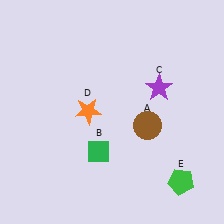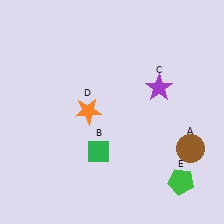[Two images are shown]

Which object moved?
The brown circle (A) moved right.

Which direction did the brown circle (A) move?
The brown circle (A) moved right.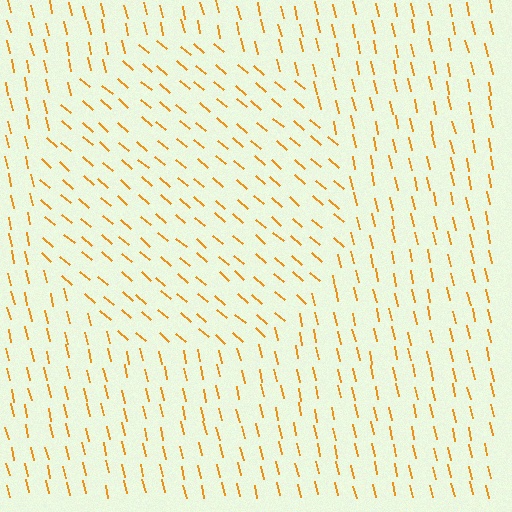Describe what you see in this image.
The image is filled with small orange line segments. A circle region in the image has lines oriented differently from the surrounding lines, creating a visible texture boundary.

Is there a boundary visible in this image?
Yes, there is a texture boundary formed by a change in line orientation.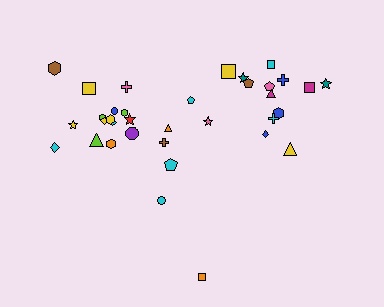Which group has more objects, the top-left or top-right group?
The top-left group.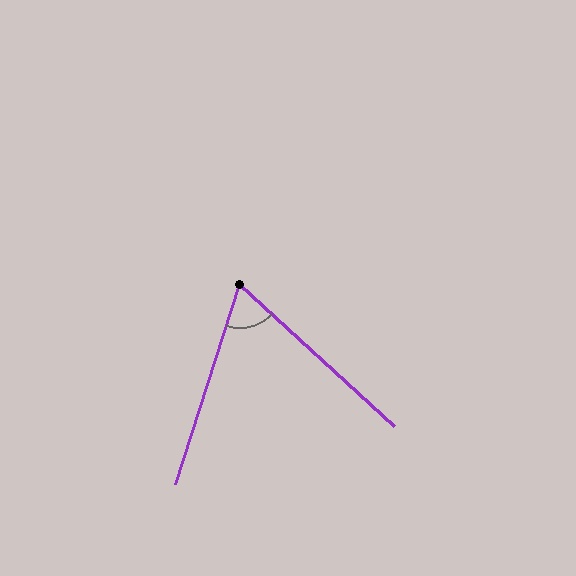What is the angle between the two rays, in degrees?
Approximately 65 degrees.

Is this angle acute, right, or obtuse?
It is acute.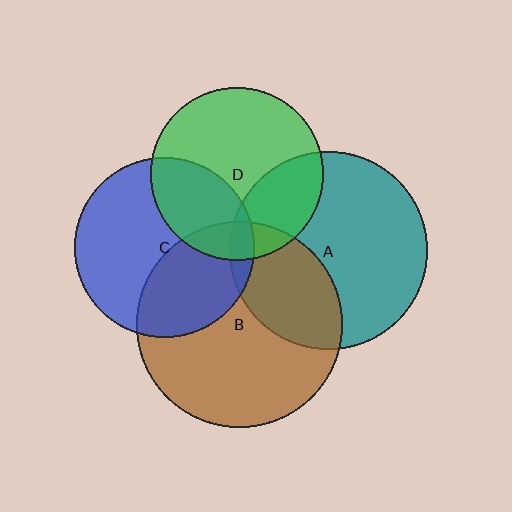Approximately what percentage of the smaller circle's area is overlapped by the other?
Approximately 30%.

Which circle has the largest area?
Circle B (brown).